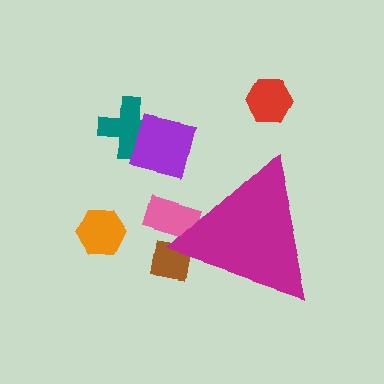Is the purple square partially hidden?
No, the purple square is fully visible.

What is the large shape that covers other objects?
A magenta triangle.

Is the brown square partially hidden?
Yes, the brown square is partially hidden behind the magenta triangle.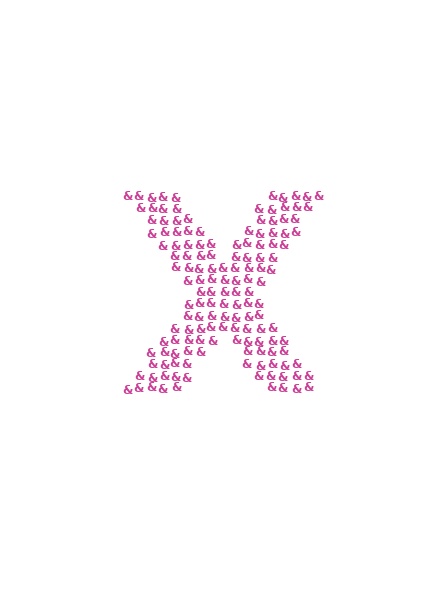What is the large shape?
The large shape is the letter X.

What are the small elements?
The small elements are ampersands.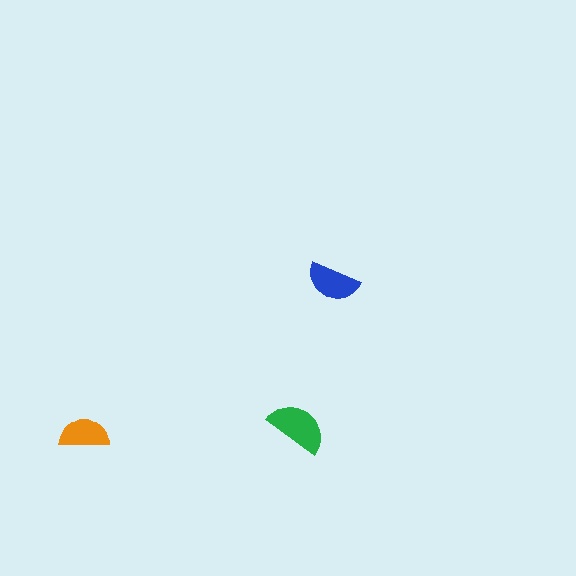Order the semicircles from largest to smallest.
the green one, the blue one, the orange one.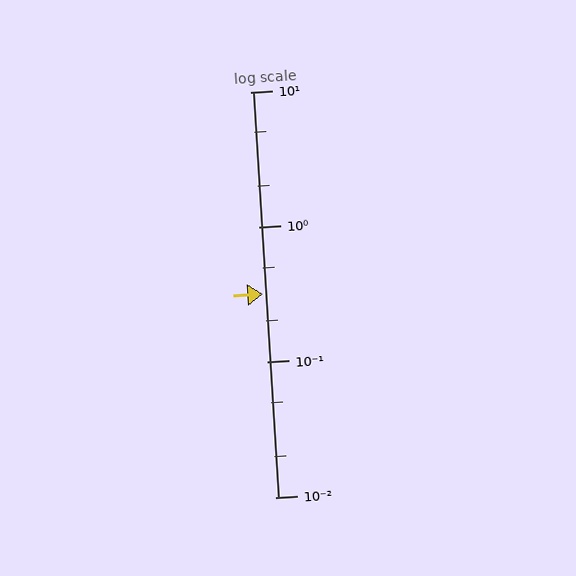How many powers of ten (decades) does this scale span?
The scale spans 3 decades, from 0.01 to 10.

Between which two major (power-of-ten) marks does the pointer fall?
The pointer is between 0.1 and 1.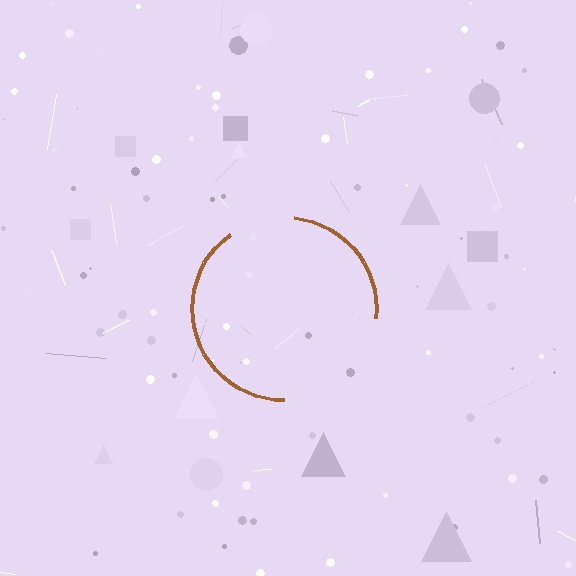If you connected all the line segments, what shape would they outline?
They would outline a circle.